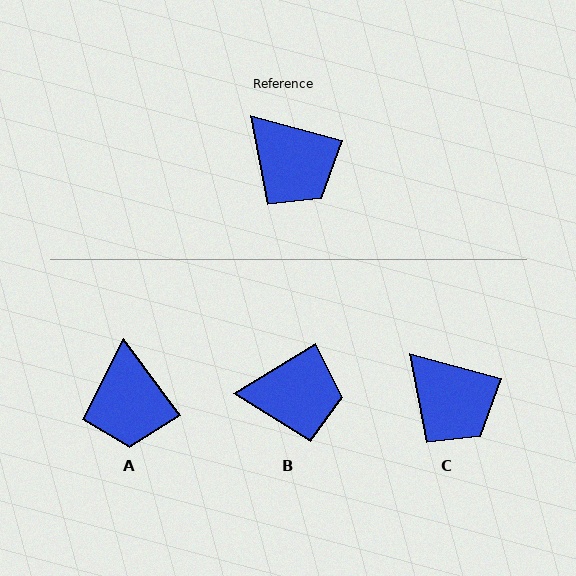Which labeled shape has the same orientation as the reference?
C.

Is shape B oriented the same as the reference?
No, it is off by about 47 degrees.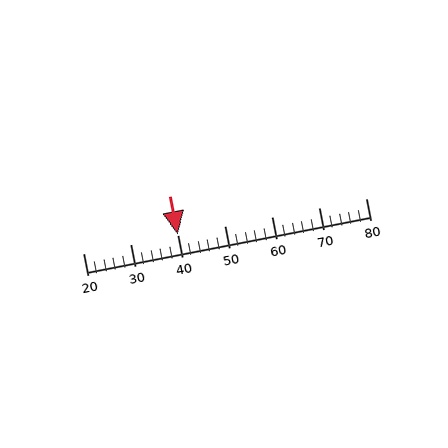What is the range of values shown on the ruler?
The ruler shows values from 20 to 80.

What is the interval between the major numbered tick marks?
The major tick marks are spaced 10 units apart.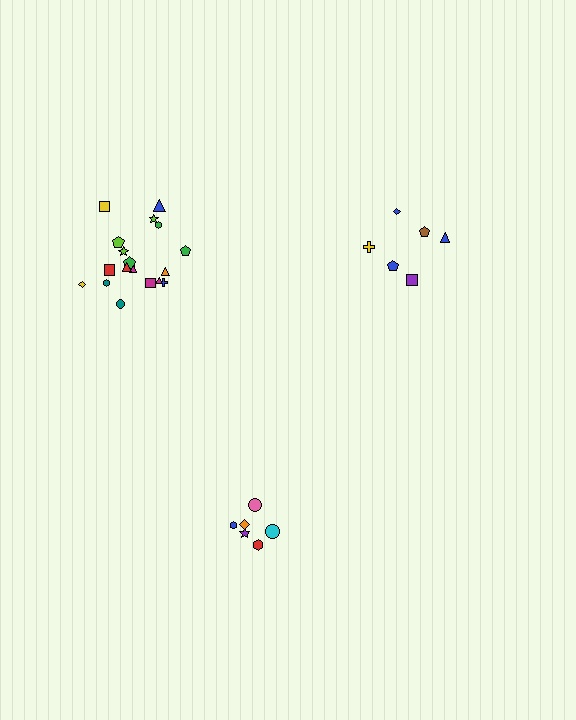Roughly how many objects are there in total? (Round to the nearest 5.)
Roughly 30 objects in total.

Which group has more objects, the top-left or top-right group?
The top-left group.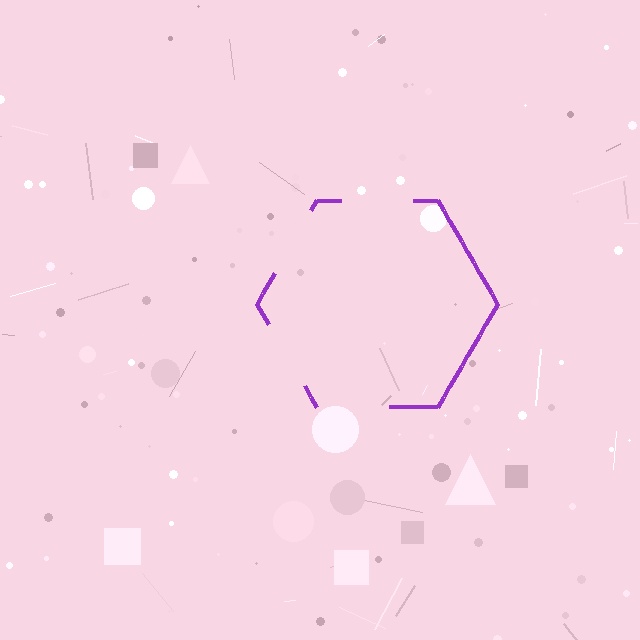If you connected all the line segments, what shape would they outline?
They would outline a hexagon.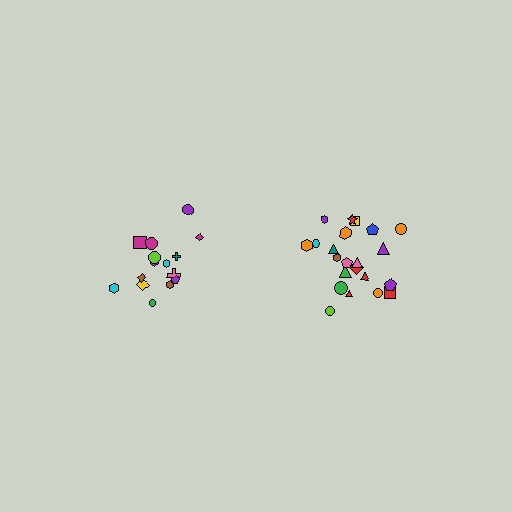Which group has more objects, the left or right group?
The right group.